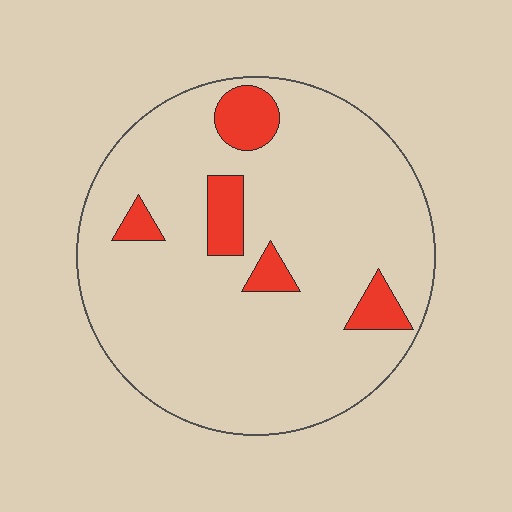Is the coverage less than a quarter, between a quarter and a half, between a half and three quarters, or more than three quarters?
Less than a quarter.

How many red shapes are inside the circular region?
5.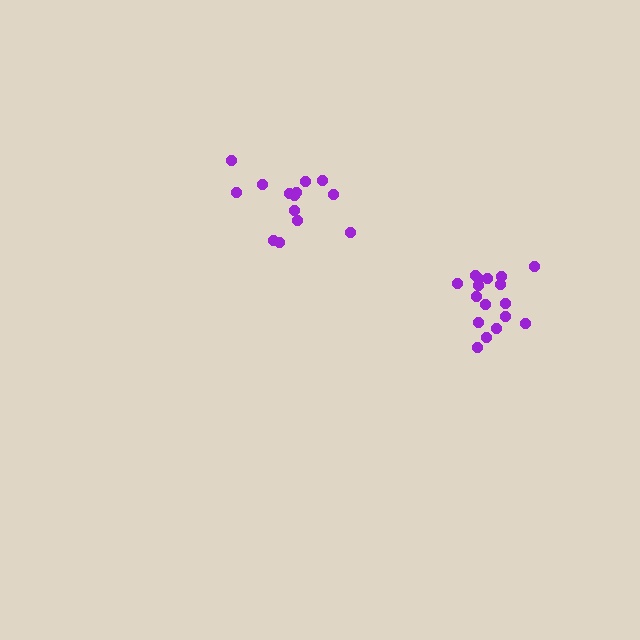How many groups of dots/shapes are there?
There are 2 groups.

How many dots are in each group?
Group 1: 17 dots, Group 2: 14 dots (31 total).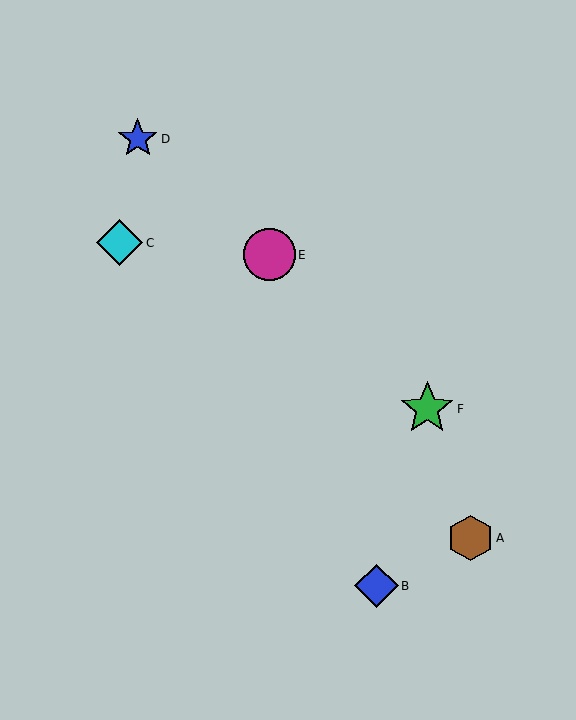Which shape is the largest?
The green star (labeled F) is the largest.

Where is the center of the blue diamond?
The center of the blue diamond is at (376, 586).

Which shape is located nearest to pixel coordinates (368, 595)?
The blue diamond (labeled B) at (376, 586) is nearest to that location.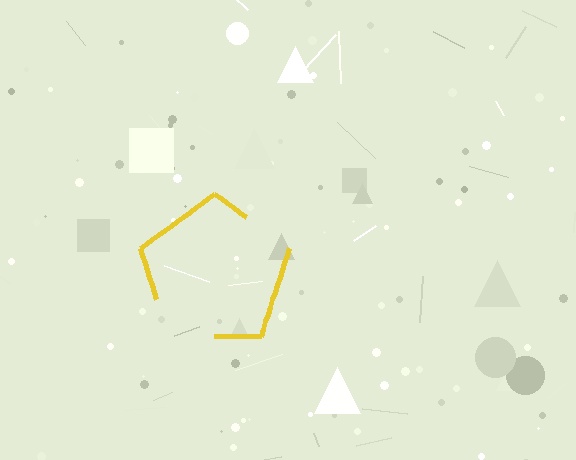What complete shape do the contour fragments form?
The contour fragments form a pentagon.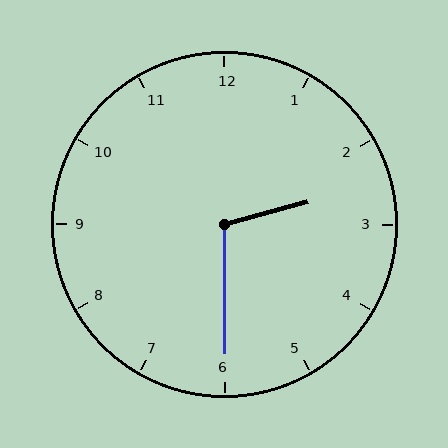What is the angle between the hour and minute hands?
Approximately 105 degrees.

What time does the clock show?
2:30.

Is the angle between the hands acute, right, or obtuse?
It is obtuse.